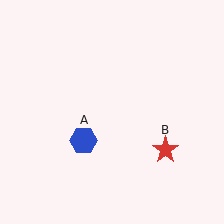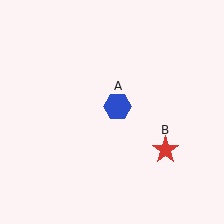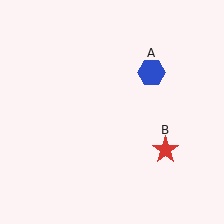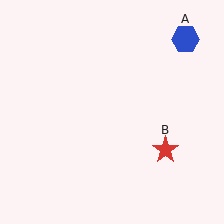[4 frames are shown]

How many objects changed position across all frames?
1 object changed position: blue hexagon (object A).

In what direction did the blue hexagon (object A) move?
The blue hexagon (object A) moved up and to the right.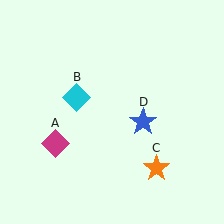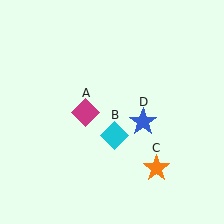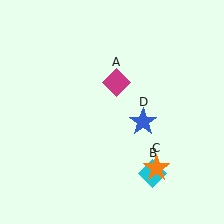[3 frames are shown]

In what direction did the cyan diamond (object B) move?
The cyan diamond (object B) moved down and to the right.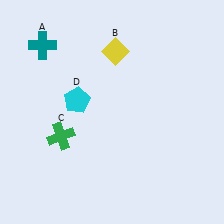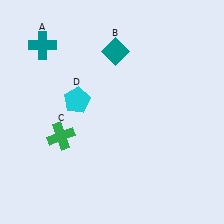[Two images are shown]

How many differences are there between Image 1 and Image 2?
There is 1 difference between the two images.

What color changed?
The diamond (B) changed from yellow in Image 1 to teal in Image 2.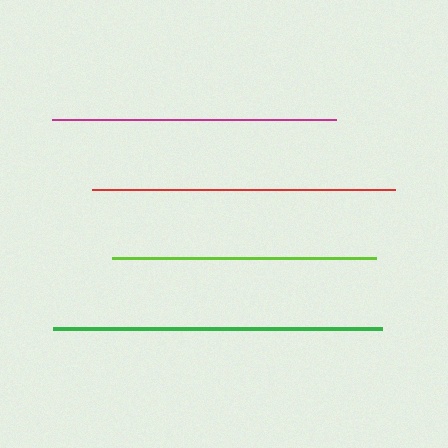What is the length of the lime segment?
The lime segment is approximately 265 pixels long.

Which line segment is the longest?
The green line is the longest at approximately 330 pixels.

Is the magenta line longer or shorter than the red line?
The red line is longer than the magenta line.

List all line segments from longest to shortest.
From longest to shortest: green, red, magenta, lime.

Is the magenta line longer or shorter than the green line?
The green line is longer than the magenta line.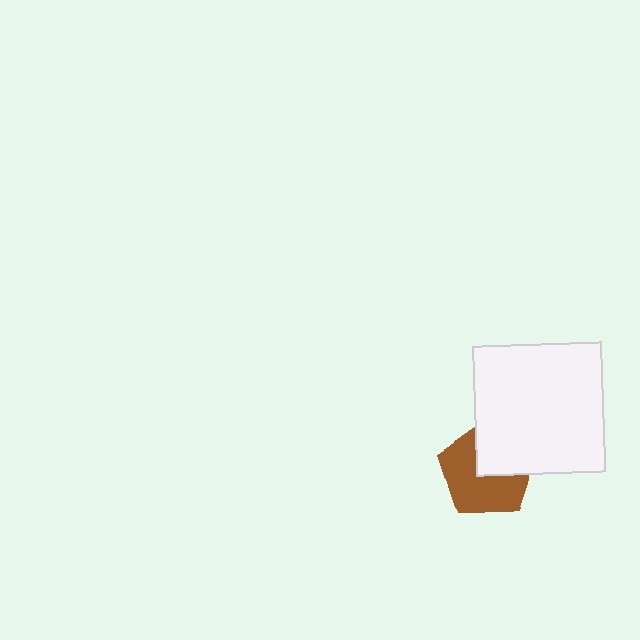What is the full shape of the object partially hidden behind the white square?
The partially hidden object is a brown pentagon.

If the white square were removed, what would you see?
You would see the complete brown pentagon.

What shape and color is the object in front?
The object in front is a white square.